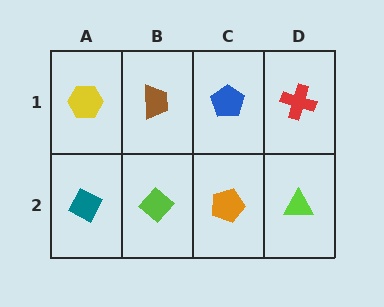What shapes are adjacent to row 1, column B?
A lime diamond (row 2, column B), a yellow hexagon (row 1, column A), a blue pentagon (row 1, column C).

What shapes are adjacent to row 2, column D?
A red cross (row 1, column D), an orange pentagon (row 2, column C).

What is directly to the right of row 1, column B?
A blue pentagon.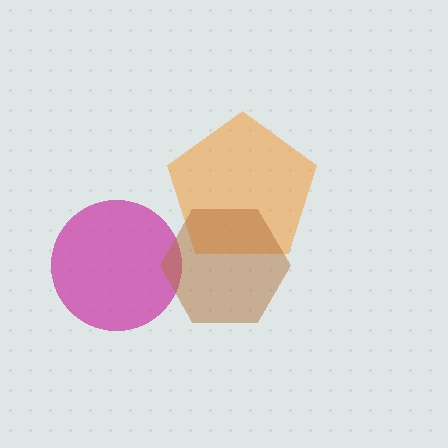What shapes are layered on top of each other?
The layered shapes are: an orange pentagon, a magenta circle, a brown hexagon.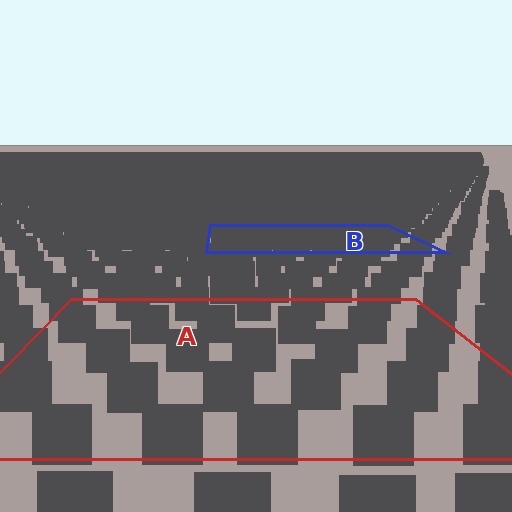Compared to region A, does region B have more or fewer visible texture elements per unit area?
Region B has more texture elements per unit area — they are packed more densely because it is farther away.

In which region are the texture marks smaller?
The texture marks are smaller in region B, because it is farther away.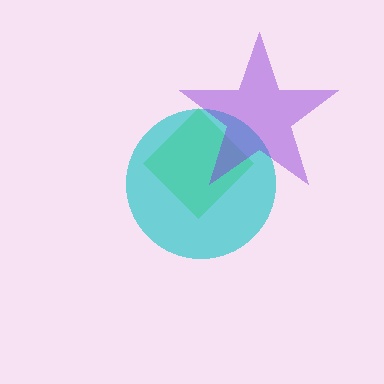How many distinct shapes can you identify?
There are 3 distinct shapes: a lime diamond, a cyan circle, a purple star.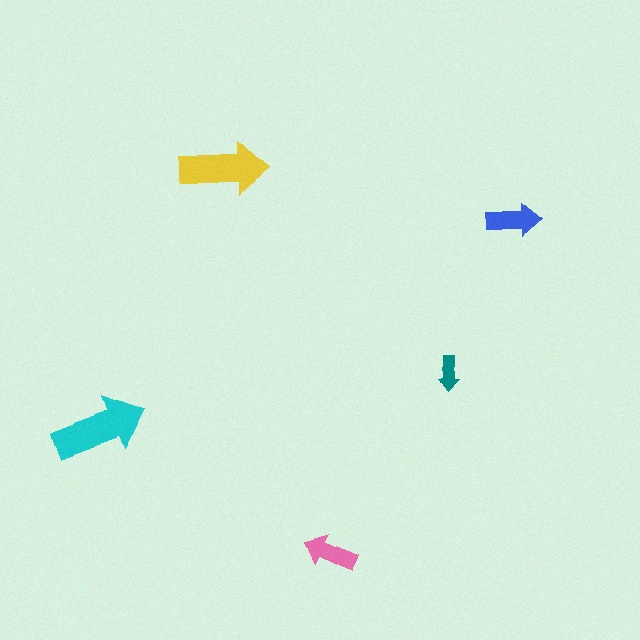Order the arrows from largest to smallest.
the cyan one, the yellow one, the blue one, the pink one, the teal one.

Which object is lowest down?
The pink arrow is bottommost.